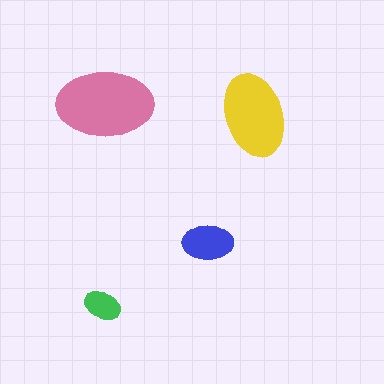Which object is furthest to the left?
The green ellipse is leftmost.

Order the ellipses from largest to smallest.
the pink one, the yellow one, the blue one, the green one.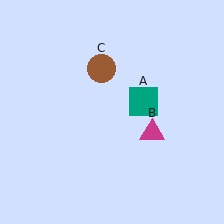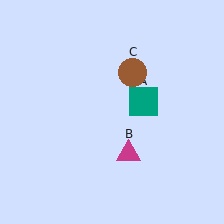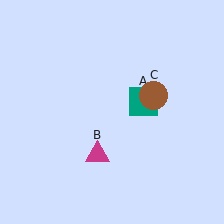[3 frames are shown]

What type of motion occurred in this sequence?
The magenta triangle (object B), brown circle (object C) rotated clockwise around the center of the scene.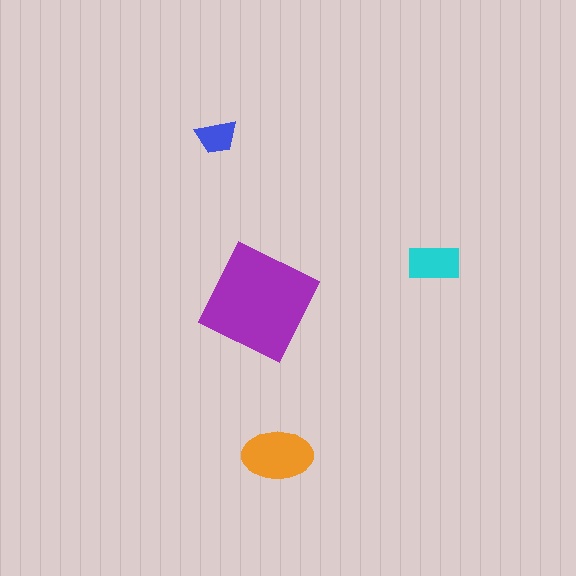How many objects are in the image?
There are 4 objects in the image.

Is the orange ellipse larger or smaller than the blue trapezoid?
Larger.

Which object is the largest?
The purple square.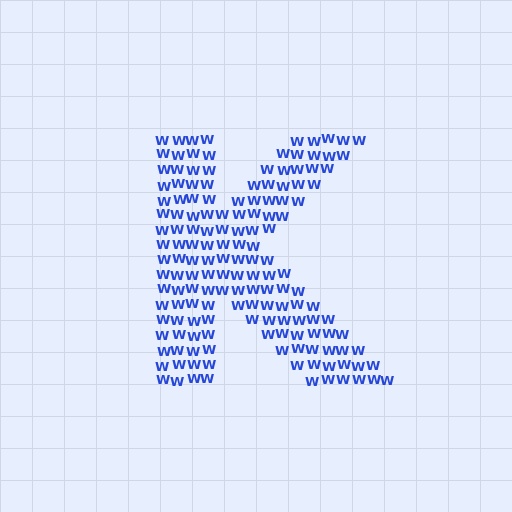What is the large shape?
The large shape is the letter K.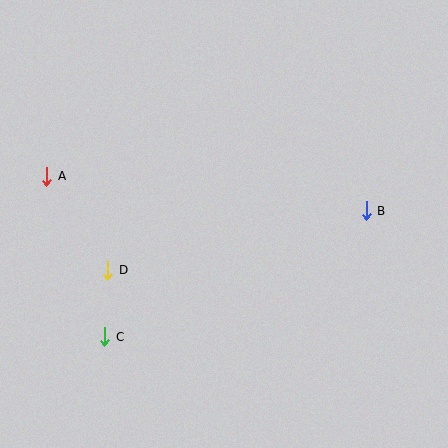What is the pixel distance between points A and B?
The distance between A and B is 322 pixels.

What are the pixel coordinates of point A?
Point A is at (47, 176).